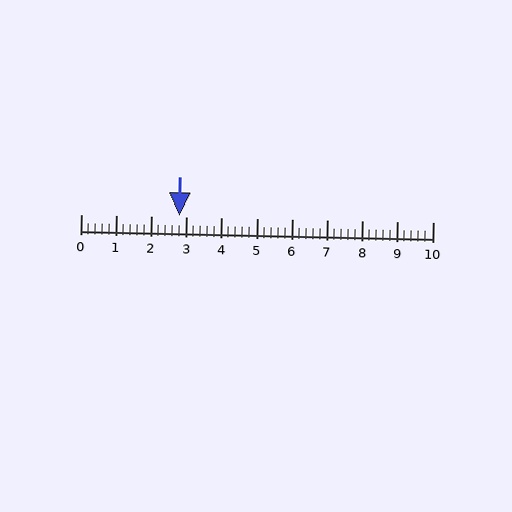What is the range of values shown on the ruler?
The ruler shows values from 0 to 10.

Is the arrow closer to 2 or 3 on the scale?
The arrow is closer to 3.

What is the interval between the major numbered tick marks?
The major tick marks are spaced 1 units apart.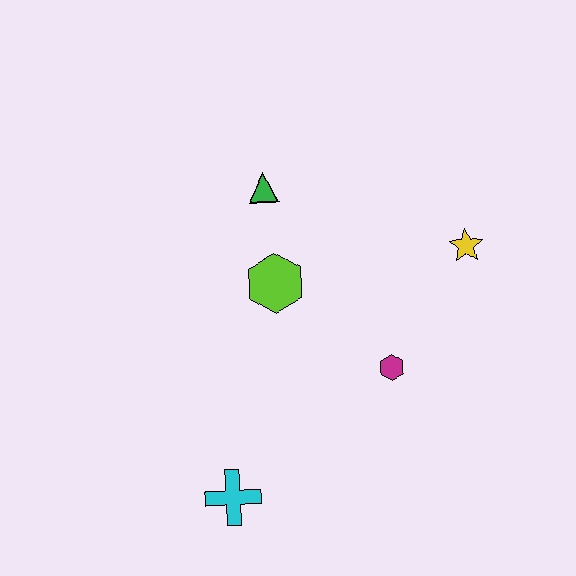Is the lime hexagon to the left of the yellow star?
Yes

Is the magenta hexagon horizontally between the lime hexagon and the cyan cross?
No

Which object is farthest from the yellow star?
The cyan cross is farthest from the yellow star.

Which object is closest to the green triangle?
The lime hexagon is closest to the green triangle.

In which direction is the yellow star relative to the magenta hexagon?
The yellow star is above the magenta hexagon.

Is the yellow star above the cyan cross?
Yes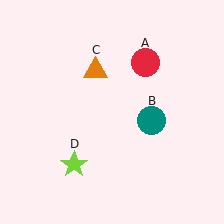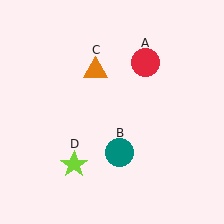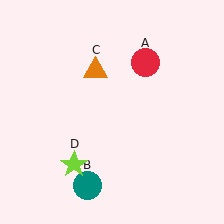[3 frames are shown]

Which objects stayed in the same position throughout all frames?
Red circle (object A) and orange triangle (object C) and lime star (object D) remained stationary.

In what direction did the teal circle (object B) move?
The teal circle (object B) moved down and to the left.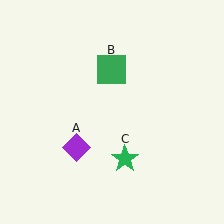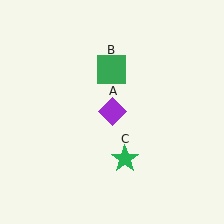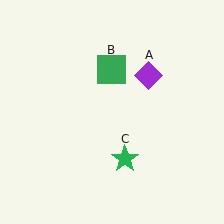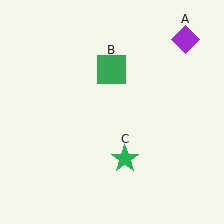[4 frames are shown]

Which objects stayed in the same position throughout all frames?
Green square (object B) and green star (object C) remained stationary.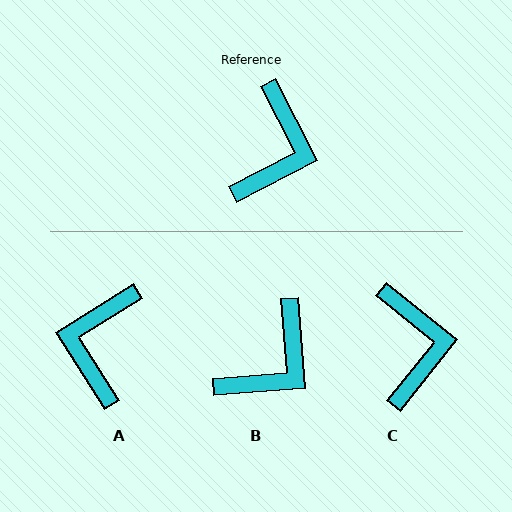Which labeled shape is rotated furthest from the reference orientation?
A, about 175 degrees away.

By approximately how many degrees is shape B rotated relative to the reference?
Approximately 23 degrees clockwise.